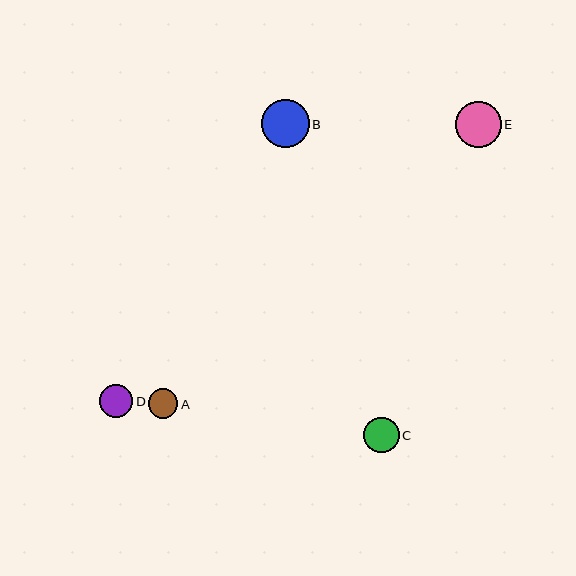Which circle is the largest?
Circle B is the largest with a size of approximately 48 pixels.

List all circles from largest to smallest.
From largest to smallest: B, E, C, D, A.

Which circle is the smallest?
Circle A is the smallest with a size of approximately 30 pixels.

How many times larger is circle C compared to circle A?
Circle C is approximately 1.2 times the size of circle A.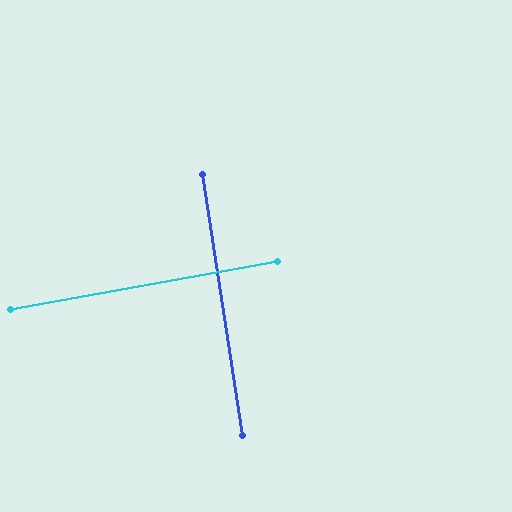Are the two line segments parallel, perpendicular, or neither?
Perpendicular — they meet at approximately 88°.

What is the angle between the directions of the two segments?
Approximately 88 degrees.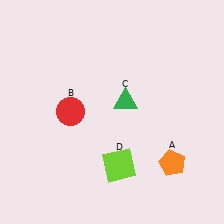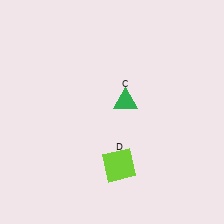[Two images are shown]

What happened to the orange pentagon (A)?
The orange pentagon (A) was removed in Image 2. It was in the bottom-right area of Image 1.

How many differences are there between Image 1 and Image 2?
There are 2 differences between the two images.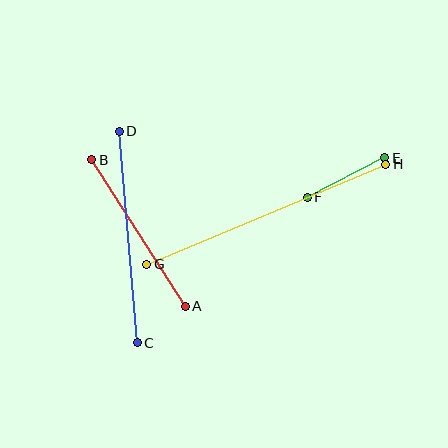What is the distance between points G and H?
The distance is approximately 259 pixels.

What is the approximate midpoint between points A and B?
The midpoint is at approximately (138, 233) pixels.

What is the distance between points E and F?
The distance is approximately 87 pixels.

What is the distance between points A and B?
The distance is approximately 174 pixels.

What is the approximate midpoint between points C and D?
The midpoint is at approximately (128, 237) pixels.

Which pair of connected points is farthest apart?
Points G and H are farthest apart.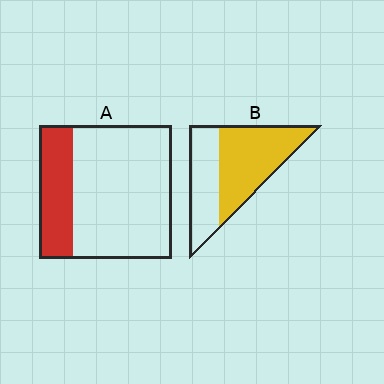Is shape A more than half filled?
No.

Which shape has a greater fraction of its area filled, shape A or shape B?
Shape B.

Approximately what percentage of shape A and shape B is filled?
A is approximately 25% and B is approximately 60%.